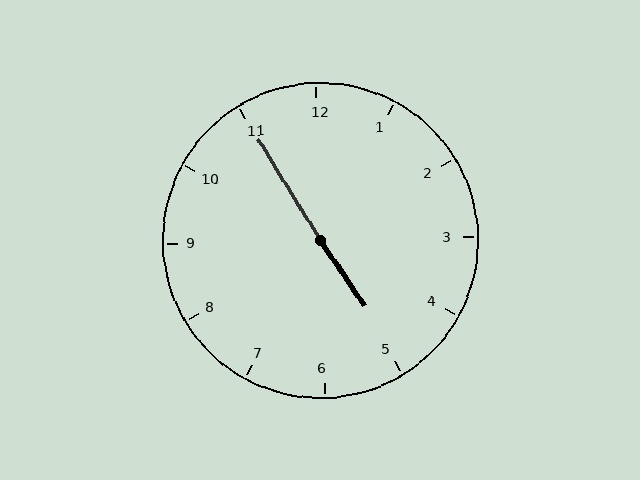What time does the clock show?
4:55.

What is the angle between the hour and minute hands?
Approximately 178 degrees.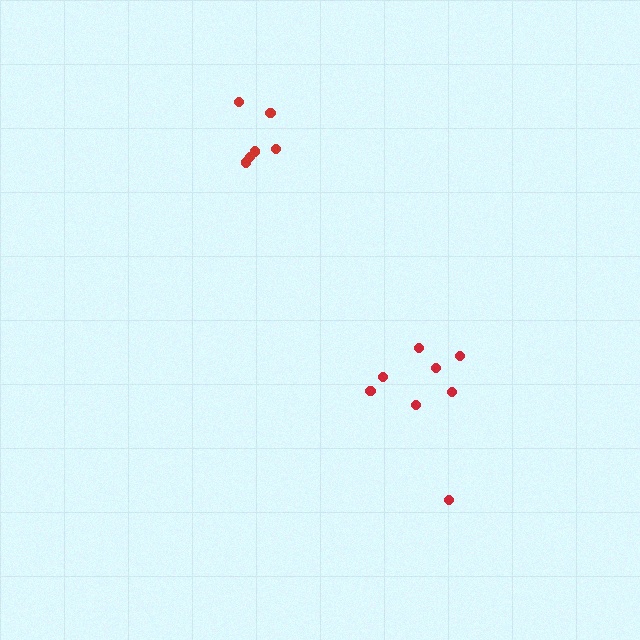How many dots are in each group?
Group 1: 6 dots, Group 2: 8 dots (14 total).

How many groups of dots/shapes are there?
There are 2 groups.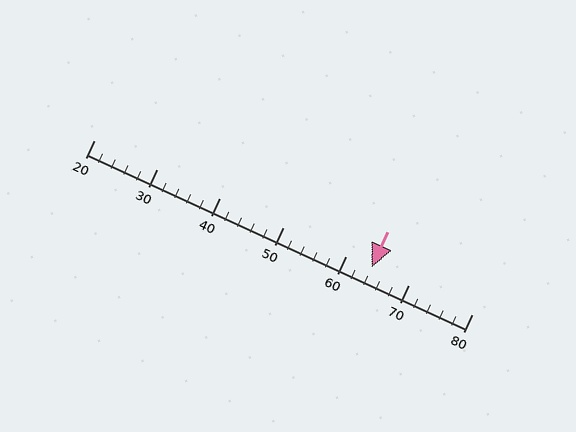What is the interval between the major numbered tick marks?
The major tick marks are spaced 10 units apart.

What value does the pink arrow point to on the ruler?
The pink arrow points to approximately 64.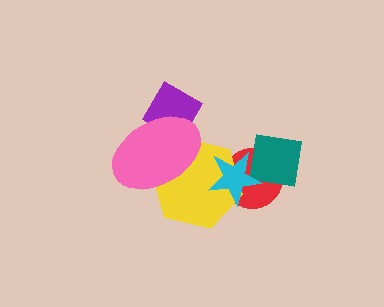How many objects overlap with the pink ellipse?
2 objects overlap with the pink ellipse.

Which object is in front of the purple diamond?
The pink ellipse is in front of the purple diamond.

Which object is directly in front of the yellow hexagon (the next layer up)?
The cyan star is directly in front of the yellow hexagon.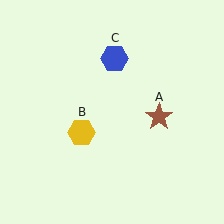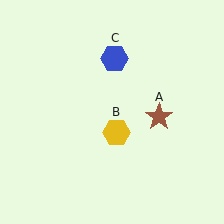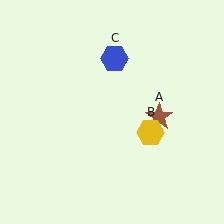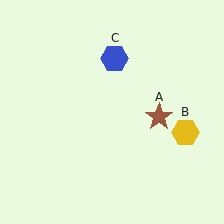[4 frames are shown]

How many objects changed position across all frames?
1 object changed position: yellow hexagon (object B).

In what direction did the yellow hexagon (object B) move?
The yellow hexagon (object B) moved right.